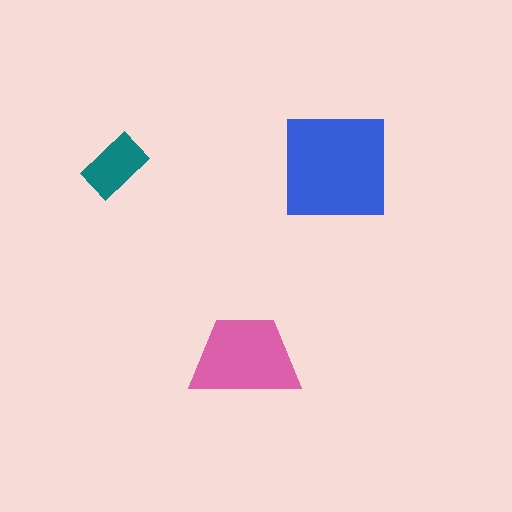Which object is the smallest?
The teal rectangle.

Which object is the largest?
The blue square.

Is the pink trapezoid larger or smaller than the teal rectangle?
Larger.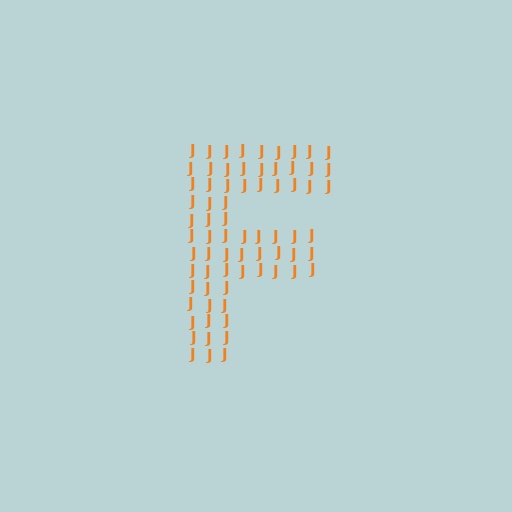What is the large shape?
The large shape is the letter F.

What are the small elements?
The small elements are letter J's.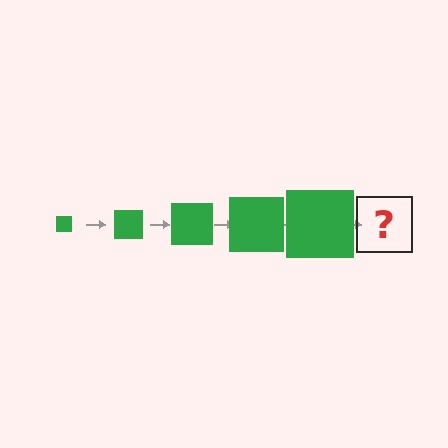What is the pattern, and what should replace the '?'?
The pattern is that the square gets progressively larger each step. The '?' should be a green square, larger than the previous one.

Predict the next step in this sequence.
The next step is a green square, larger than the previous one.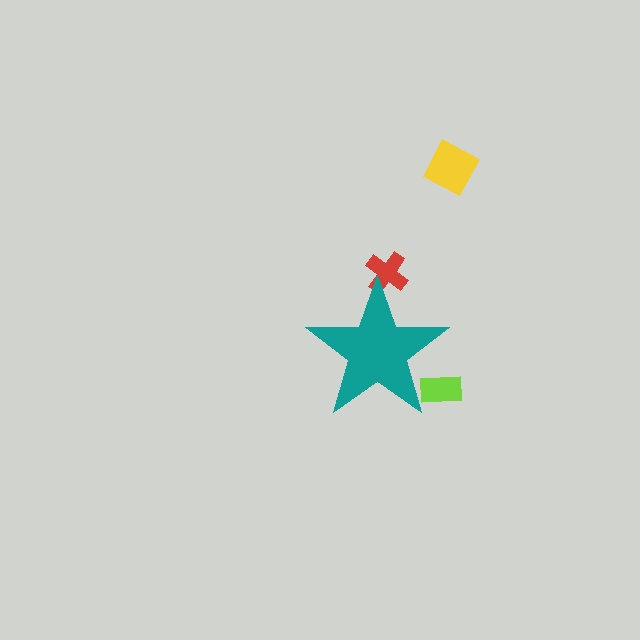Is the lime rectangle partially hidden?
Yes, the lime rectangle is partially hidden behind the teal star.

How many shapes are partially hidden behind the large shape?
2 shapes are partially hidden.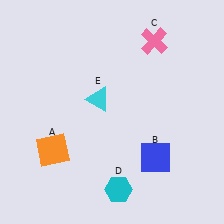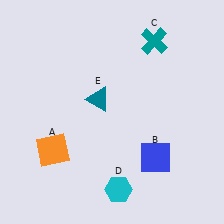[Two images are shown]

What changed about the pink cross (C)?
In Image 1, C is pink. In Image 2, it changed to teal.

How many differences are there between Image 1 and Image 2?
There are 2 differences between the two images.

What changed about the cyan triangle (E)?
In Image 1, E is cyan. In Image 2, it changed to teal.